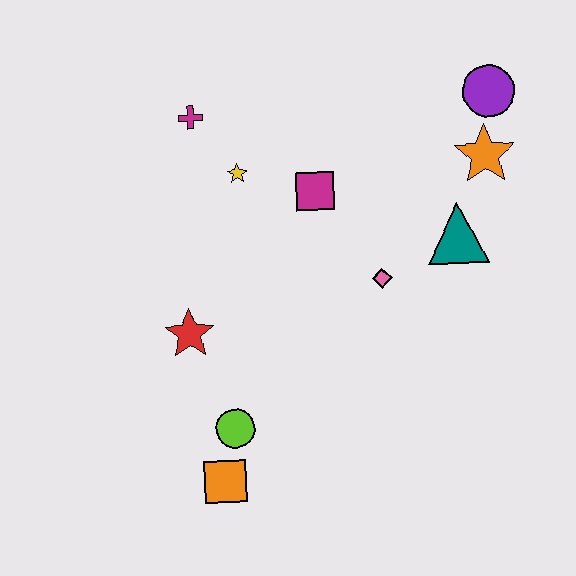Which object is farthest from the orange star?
The orange square is farthest from the orange star.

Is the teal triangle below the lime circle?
No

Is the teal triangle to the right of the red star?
Yes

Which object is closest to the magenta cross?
The yellow star is closest to the magenta cross.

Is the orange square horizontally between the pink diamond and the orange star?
No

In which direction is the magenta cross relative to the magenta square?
The magenta cross is to the left of the magenta square.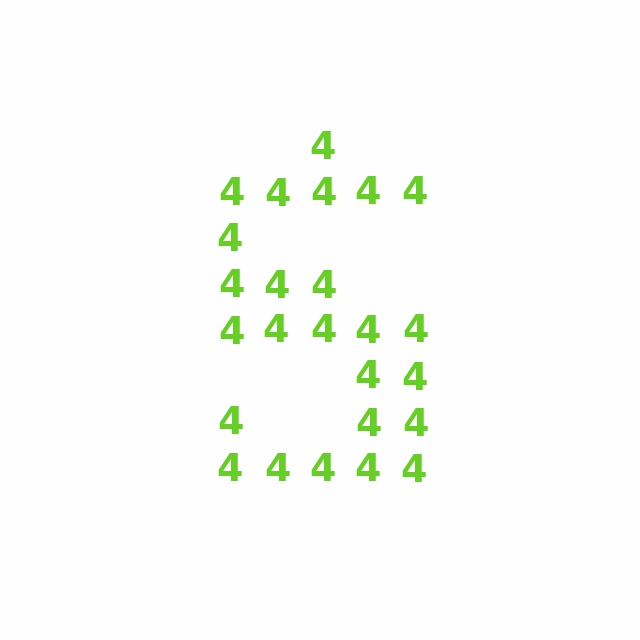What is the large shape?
The large shape is the letter S.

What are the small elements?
The small elements are digit 4's.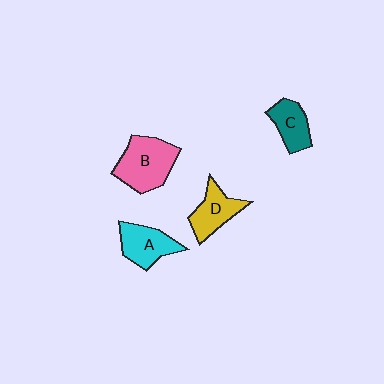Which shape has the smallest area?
Shape C (teal).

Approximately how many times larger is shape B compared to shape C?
Approximately 1.7 times.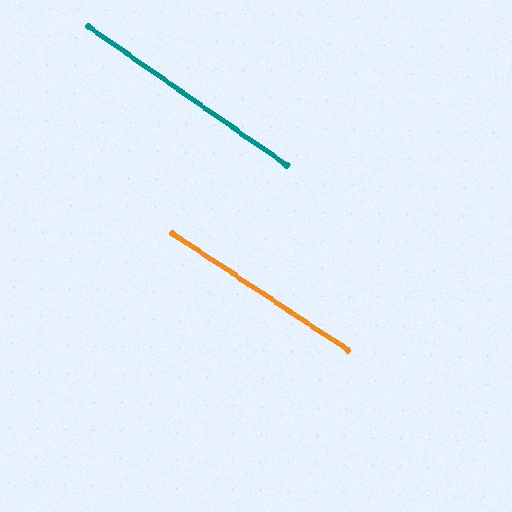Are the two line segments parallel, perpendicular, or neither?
Parallel — their directions differ by only 1.3°.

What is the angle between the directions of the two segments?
Approximately 1 degree.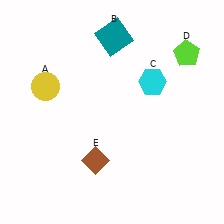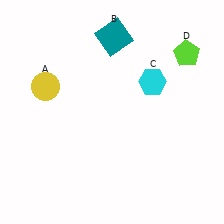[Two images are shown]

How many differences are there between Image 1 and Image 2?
There is 1 difference between the two images.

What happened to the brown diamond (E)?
The brown diamond (E) was removed in Image 2. It was in the bottom-left area of Image 1.